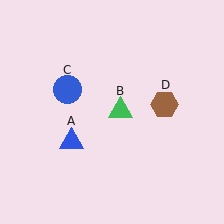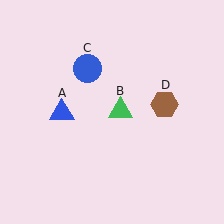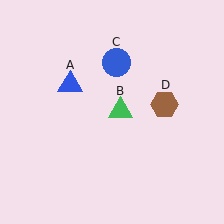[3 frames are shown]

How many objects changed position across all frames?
2 objects changed position: blue triangle (object A), blue circle (object C).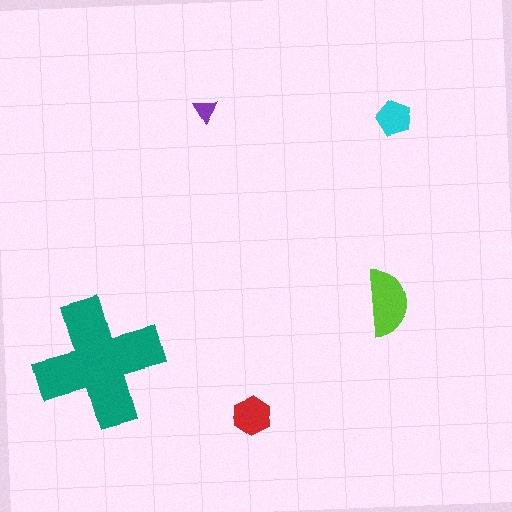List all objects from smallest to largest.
The purple triangle, the cyan pentagon, the red hexagon, the lime semicircle, the teal cross.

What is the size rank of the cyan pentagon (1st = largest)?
4th.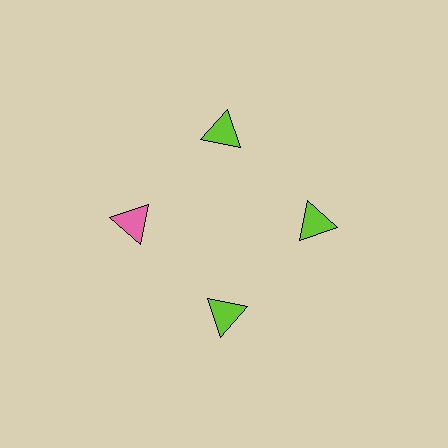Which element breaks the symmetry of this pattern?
The pink triangle at roughly the 9 o'clock position breaks the symmetry. All other shapes are lime triangles.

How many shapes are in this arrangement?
There are 4 shapes arranged in a ring pattern.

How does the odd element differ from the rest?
It has a different color: pink instead of lime.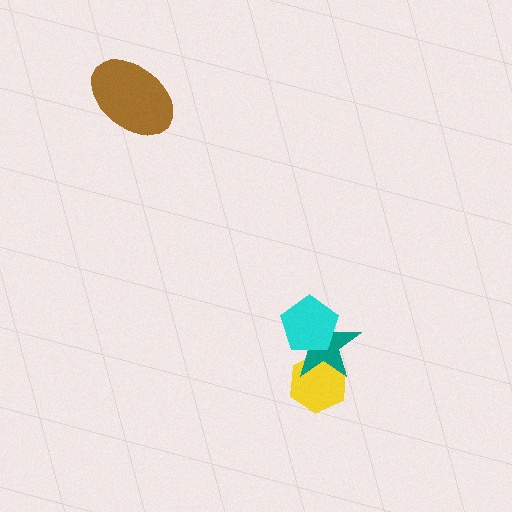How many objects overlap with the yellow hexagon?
1 object overlaps with the yellow hexagon.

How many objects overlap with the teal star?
2 objects overlap with the teal star.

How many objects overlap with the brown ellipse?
0 objects overlap with the brown ellipse.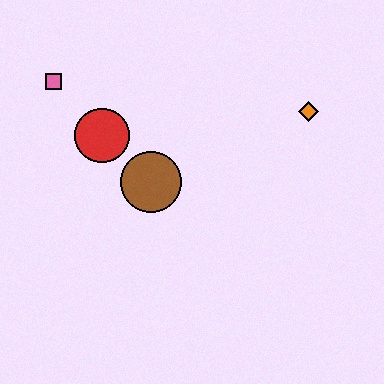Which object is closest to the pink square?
The red circle is closest to the pink square.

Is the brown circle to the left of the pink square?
No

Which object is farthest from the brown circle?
The orange diamond is farthest from the brown circle.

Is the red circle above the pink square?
No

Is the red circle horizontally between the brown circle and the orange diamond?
No